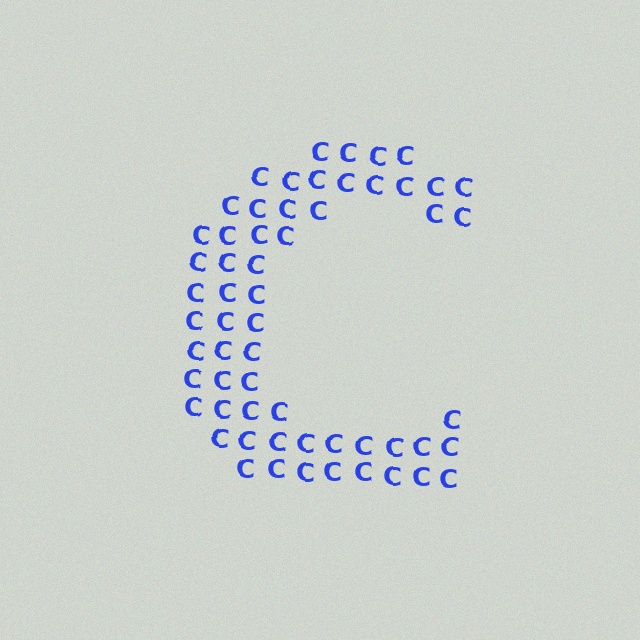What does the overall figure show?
The overall figure shows the letter C.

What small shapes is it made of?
It is made of small letter C's.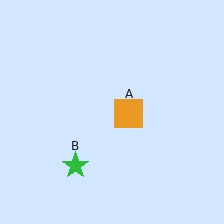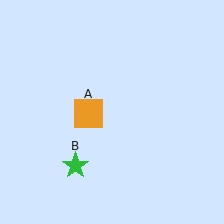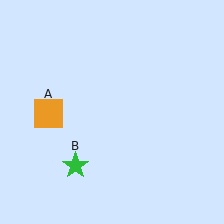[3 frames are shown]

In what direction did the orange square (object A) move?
The orange square (object A) moved left.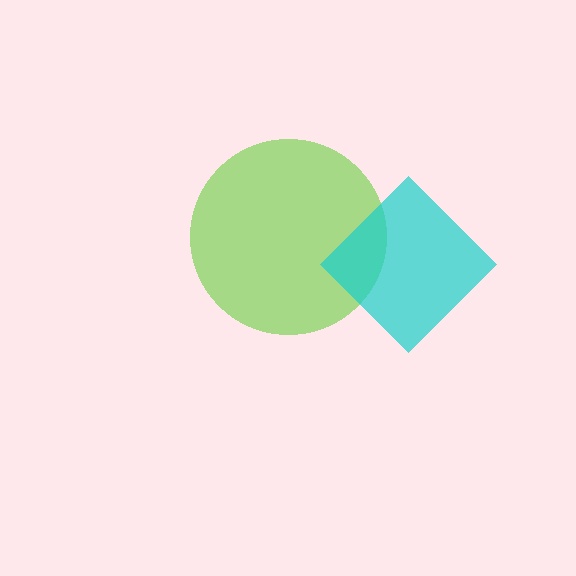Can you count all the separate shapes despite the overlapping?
Yes, there are 2 separate shapes.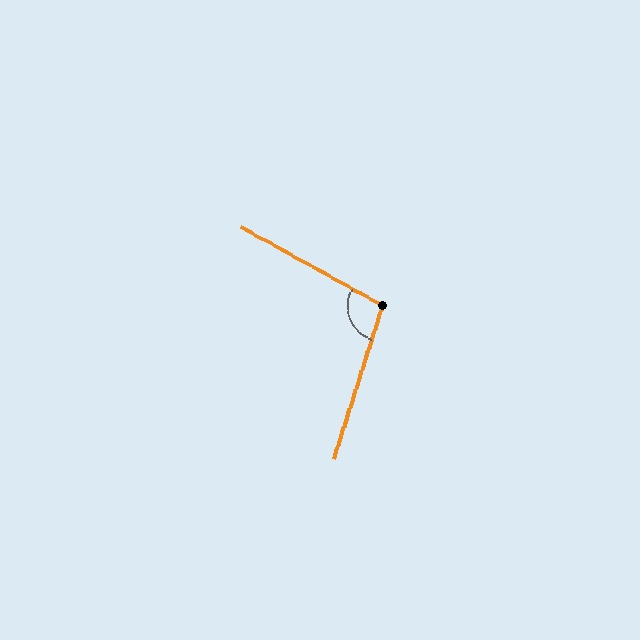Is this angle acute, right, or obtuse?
It is obtuse.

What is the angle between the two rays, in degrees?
Approximately 102 degrees.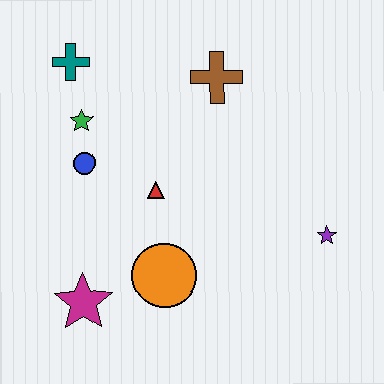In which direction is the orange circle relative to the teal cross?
The orange circle is below the teal cross.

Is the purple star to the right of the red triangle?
Yes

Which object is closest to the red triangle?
The blue circle is closest to the red triangle.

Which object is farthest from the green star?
The purple star is farthest from the green star.